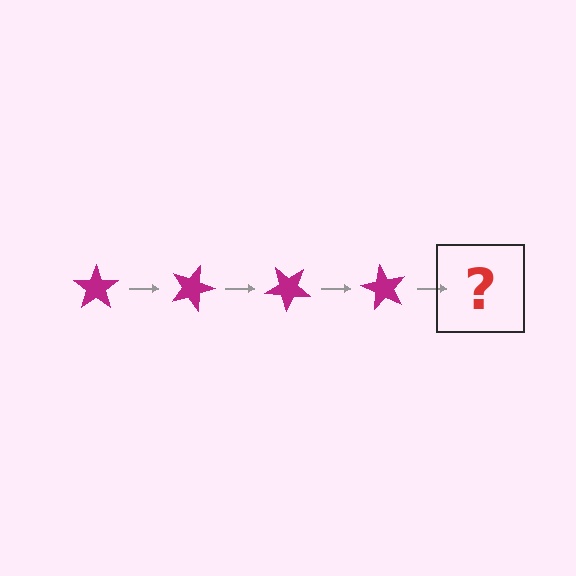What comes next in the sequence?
The next element should be a magenta star rotated 80 degrees.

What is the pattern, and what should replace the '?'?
The pattern is that the star rotates 20 degrees each step. The '?' should be a magenta star rotated 80 degrees.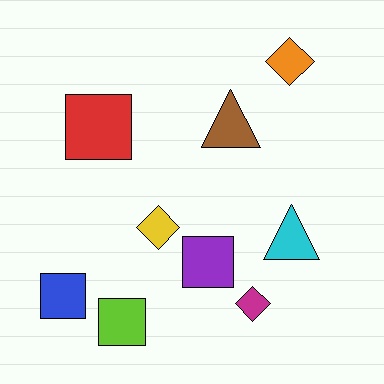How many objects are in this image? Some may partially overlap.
There are 9 objects.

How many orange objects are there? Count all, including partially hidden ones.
There is 1 orange object.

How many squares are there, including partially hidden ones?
There are 4 squares.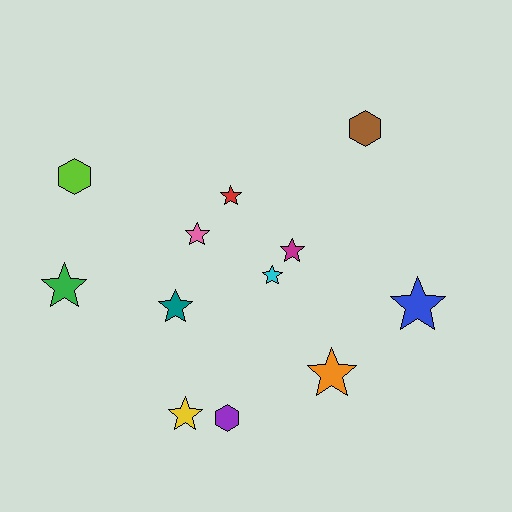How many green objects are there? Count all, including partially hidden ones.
There is 1 green object.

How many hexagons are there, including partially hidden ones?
There are 3 hexagons.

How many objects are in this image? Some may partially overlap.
There are 12 objects.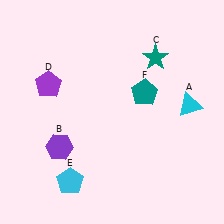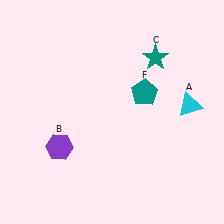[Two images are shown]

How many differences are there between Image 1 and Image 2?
There are 2 differences between the two images.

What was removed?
The cyan pentagon (E), the purple pentagon (D) were removed in Image 2.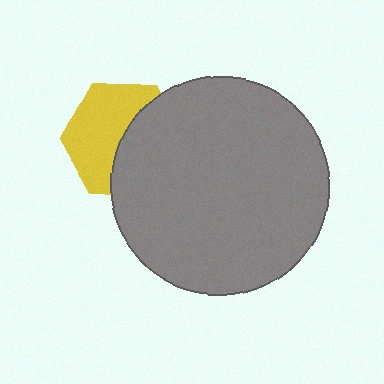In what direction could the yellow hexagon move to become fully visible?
The yellow hexagon could move left. That would shift it out from behind the gray circle entirely.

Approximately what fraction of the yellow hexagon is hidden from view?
Roughly 46% of the yellow hexagon is hidden behind the gray circle.